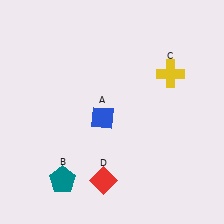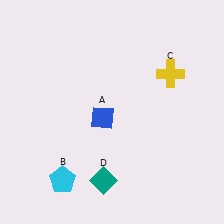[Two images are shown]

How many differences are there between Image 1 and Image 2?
There are 2 differences between the two images.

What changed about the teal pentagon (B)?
In Image 1, B is teal. In Image 2, it changed to cyan.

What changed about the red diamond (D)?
In Image 1, D is red. In Image 2, it changed to teal.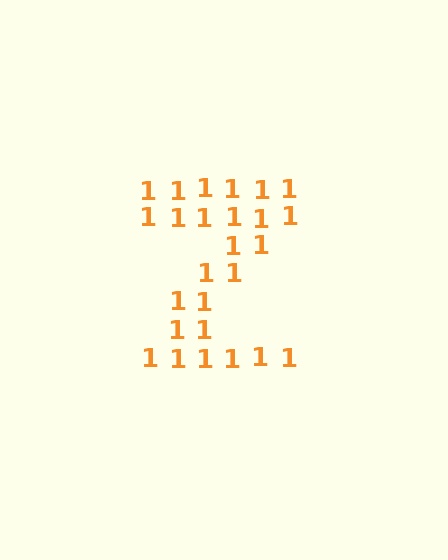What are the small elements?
The small elements are digit 1's.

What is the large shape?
The large shape is the letter Z.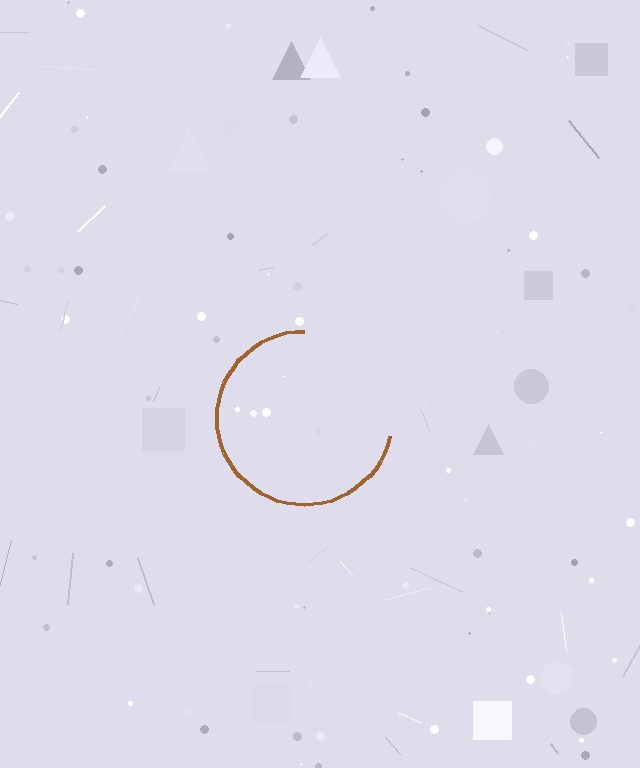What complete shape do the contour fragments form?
The contour fragments form a circle.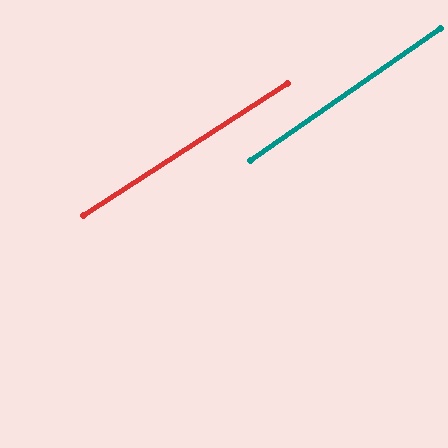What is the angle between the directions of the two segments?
Approximately 2 degrees.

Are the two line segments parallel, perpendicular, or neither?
Parallel — their directions differ by only 1.6°.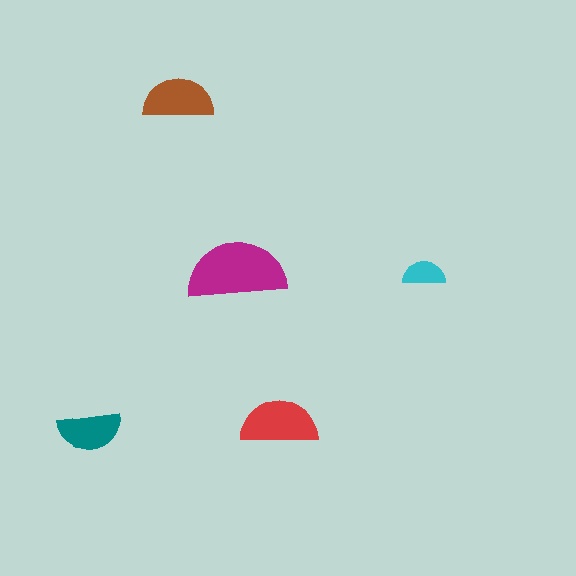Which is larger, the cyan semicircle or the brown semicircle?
The brown one.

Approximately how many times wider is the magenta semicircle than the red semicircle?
About 1.5 times wider.